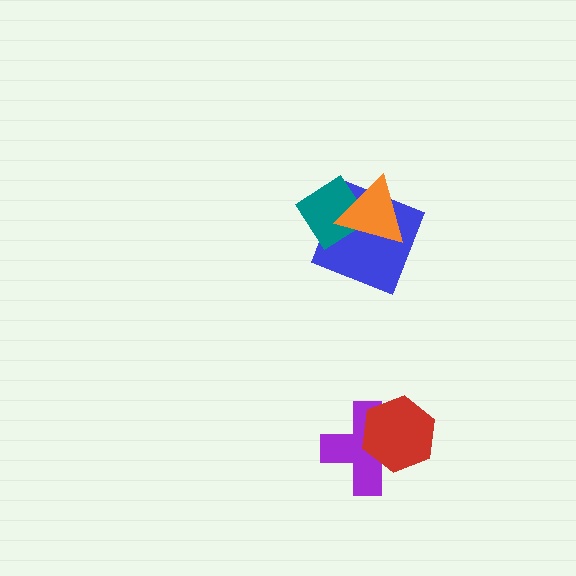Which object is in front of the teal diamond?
The orange triangle is in front of the teal diamond.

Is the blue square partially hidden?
Yes, it is partially covered by another shape.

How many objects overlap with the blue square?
2 objects overlap with the blue square.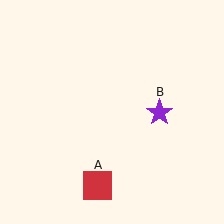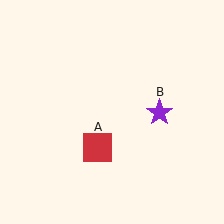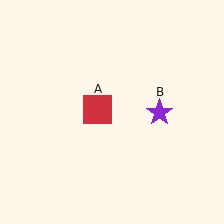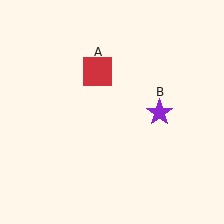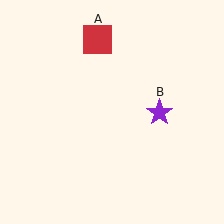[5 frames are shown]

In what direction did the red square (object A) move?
The red square (object A) moved up.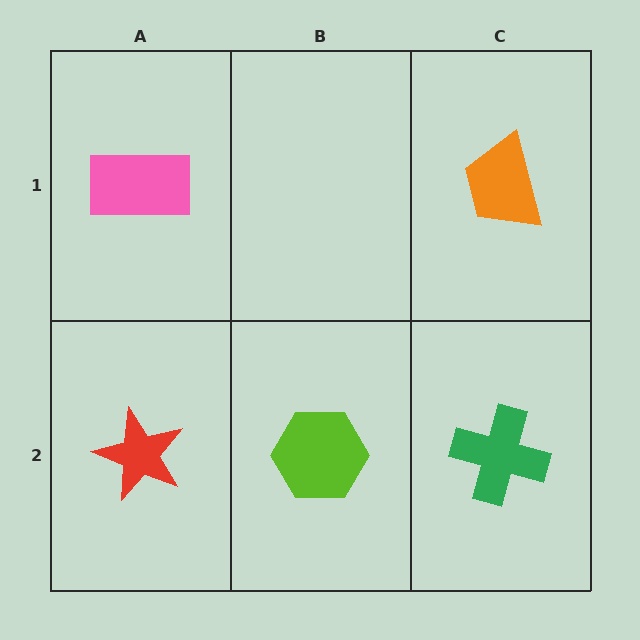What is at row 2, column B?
A lime hexagon.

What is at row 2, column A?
A red star.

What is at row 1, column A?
A pink rectangle.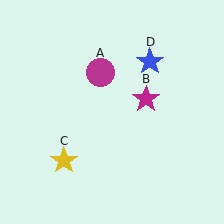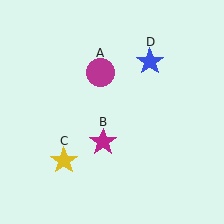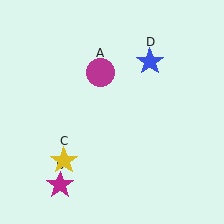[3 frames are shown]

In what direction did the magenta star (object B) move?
The magenta star (object B) moved down and to the left.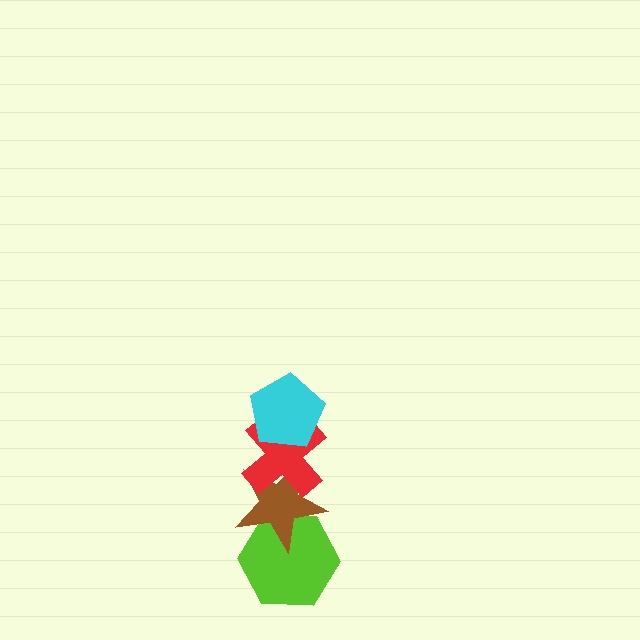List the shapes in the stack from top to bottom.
From top to bottom: the cyan pentagon, the red cross, the brown star, the lime hexagon.